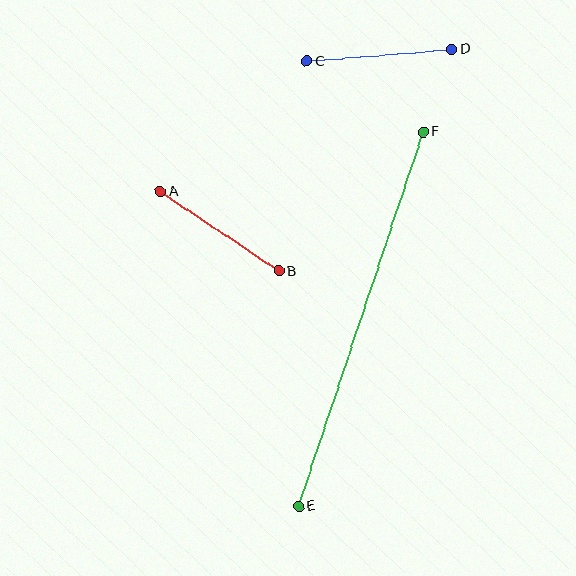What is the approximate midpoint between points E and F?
The midpoint is at approximately (361, 319) pixels.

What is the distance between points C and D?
The distance is approximately 145 pixels.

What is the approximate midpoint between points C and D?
The midpoint is at approximately (379, 55) pixels.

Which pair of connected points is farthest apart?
Points E and F are farthest apart.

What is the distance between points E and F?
The distance is approximately 395 pixels.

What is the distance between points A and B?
The distance is approximately 143 pixels.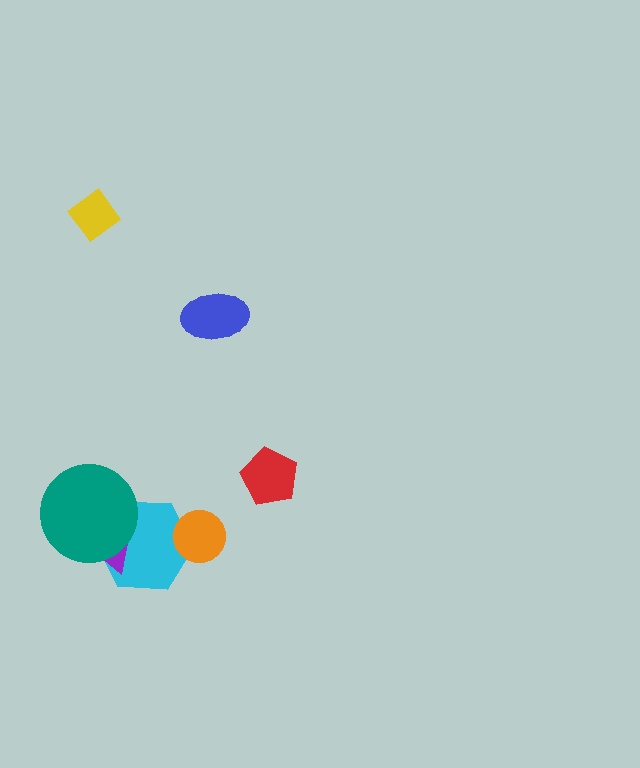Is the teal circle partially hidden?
No, no other shape covers it.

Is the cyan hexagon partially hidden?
Yes, it is partially covered by another shape.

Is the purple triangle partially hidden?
Yes, it is partially covered by another shape.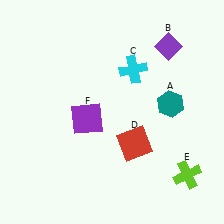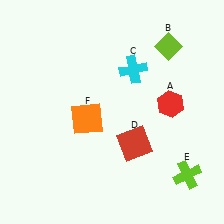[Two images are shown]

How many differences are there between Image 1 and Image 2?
There are 3 differences between the two images.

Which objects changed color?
A changed from teal to red. B changed from purple to lime. F changed from purple to orange.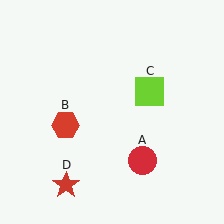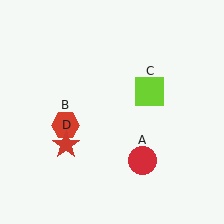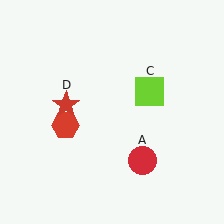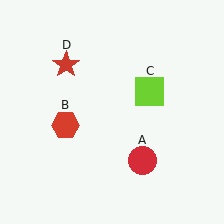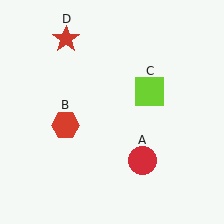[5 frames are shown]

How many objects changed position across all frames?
1 object changed position: red star (object D).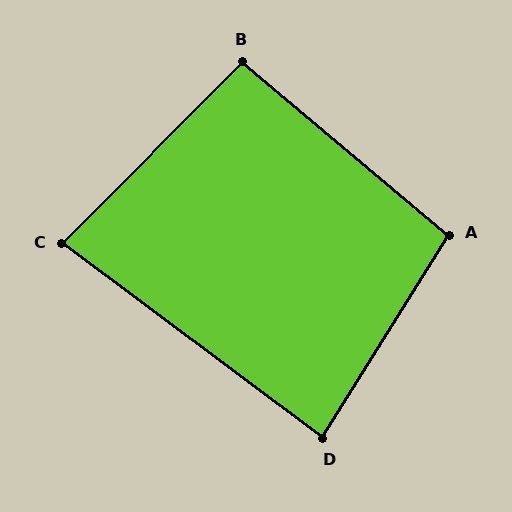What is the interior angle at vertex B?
Approximately 95 degrees (approximately right).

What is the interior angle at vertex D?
Approximately 85 degrees (approximately right).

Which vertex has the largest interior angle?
A, at approximately 98 degrees.